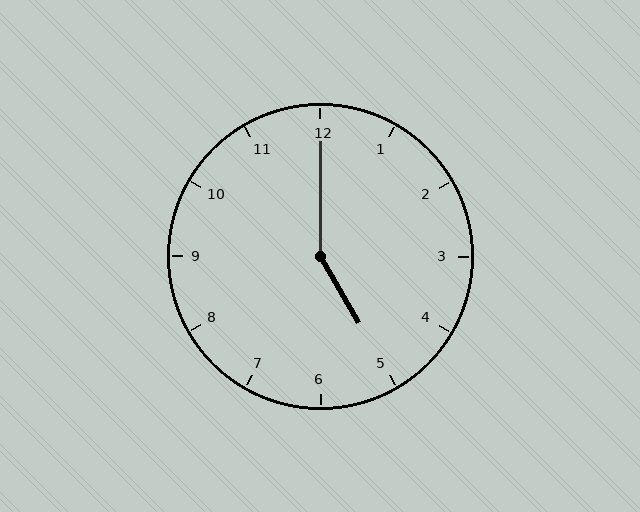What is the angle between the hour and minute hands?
Approximately 150 degrees.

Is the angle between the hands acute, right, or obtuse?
It is obtuse.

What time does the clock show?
5:00.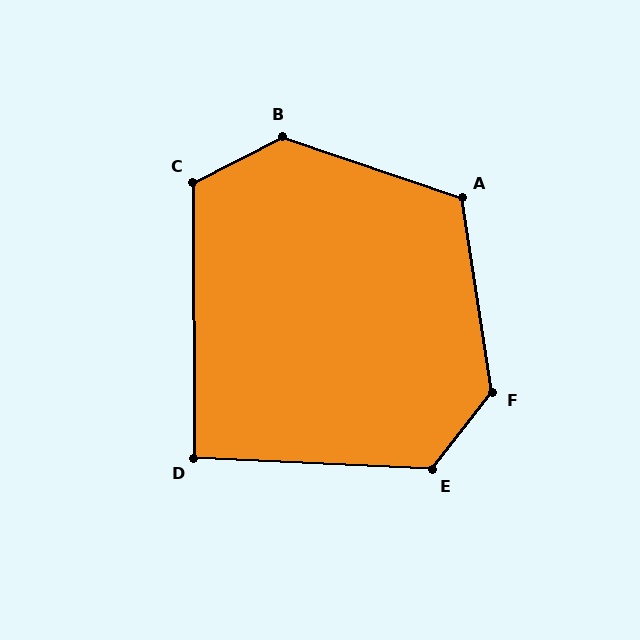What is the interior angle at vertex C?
Approximately 117 degrees (obtuse).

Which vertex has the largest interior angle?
B, at approximately 134 degrees.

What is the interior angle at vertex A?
Approximately 118 degrees (obtuse).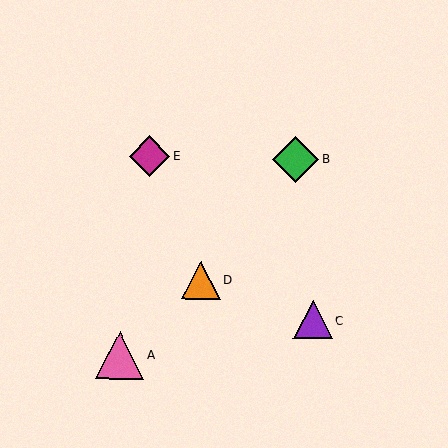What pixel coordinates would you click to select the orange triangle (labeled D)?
Click at (201, 280) to select the orange triangle D.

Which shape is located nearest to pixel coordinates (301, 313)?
The purple triangle (labeled C) at (313, 320) is nearest to that location.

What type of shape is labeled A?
Shape A is a pink triangle.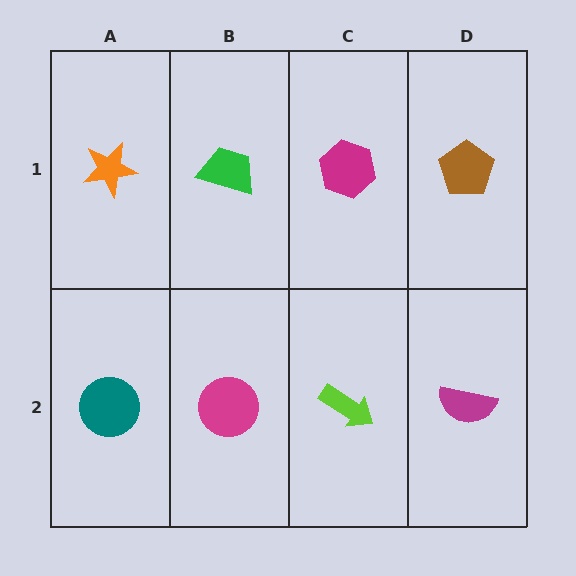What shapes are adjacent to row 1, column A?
A teal circle (row 2, column A), a green trapezoid (row 1, column B).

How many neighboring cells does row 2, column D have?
2.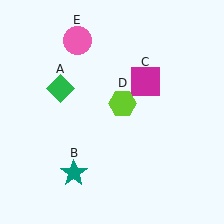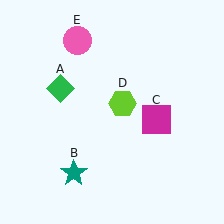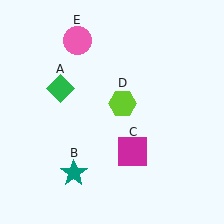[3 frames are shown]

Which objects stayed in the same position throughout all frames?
Green diamond (object A) and teal star (object B) and lime hexagon (object D) and pink circle (object E) remained stationary.